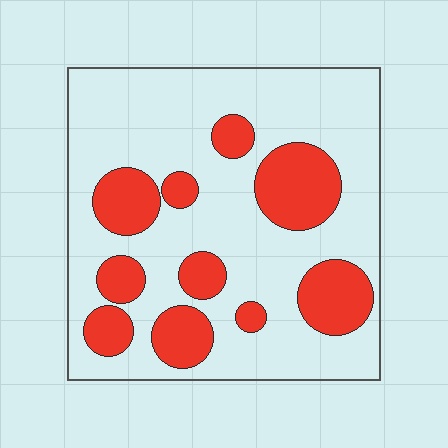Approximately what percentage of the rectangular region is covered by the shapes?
Approximately 25%.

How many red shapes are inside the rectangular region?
10.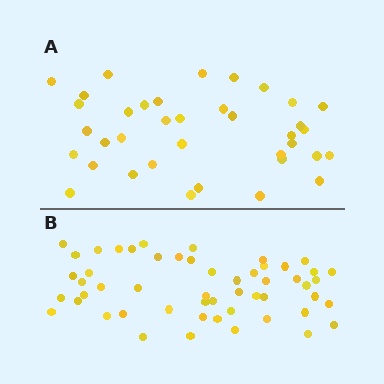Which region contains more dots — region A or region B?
Region B (the bottom region) has more dots.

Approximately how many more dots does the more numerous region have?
Region B has approximately 15 more dots than region A.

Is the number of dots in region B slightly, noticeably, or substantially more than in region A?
Region B has noticeably more, but not dramatically so. The ratio is roughly 1.4 to 1.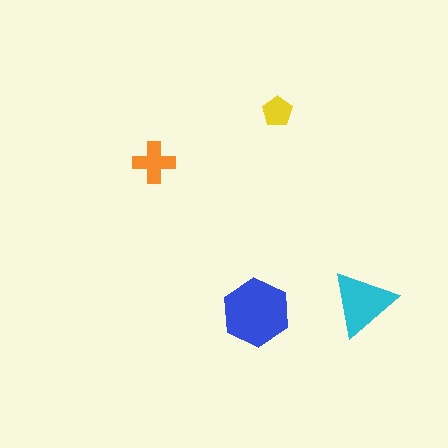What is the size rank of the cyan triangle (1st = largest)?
2nd.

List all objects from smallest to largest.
The yellow pentagon, the orange cross, the cyan triangle, the blue hexagon.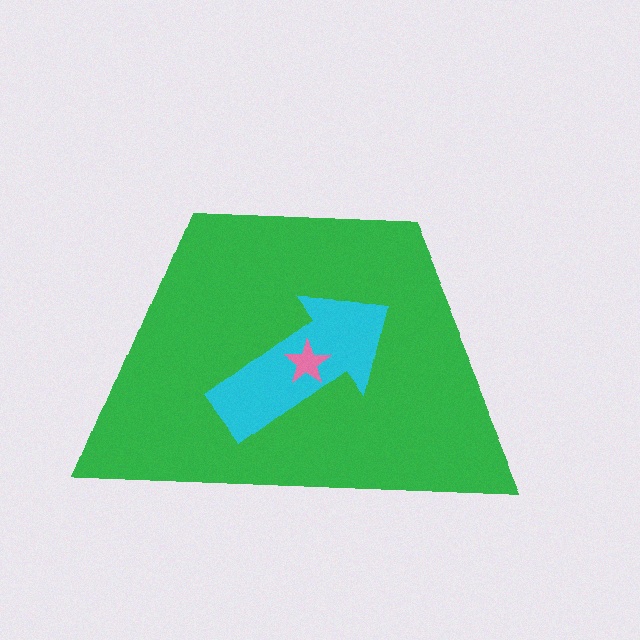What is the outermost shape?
The green trapezoid.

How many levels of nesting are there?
3.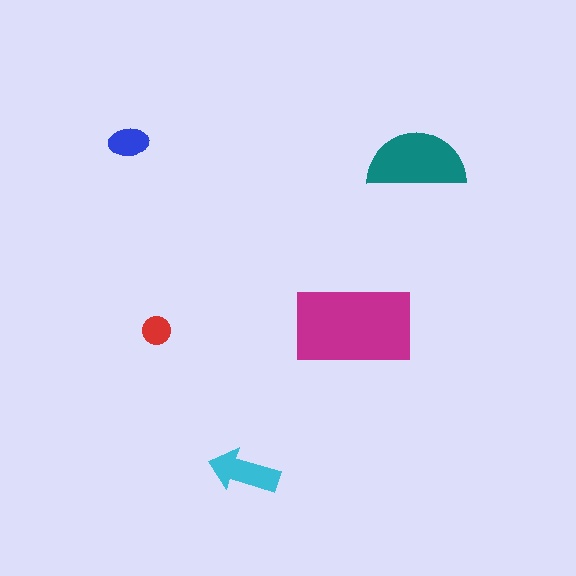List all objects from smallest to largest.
The red circle, the blue ellipse, the cyan arrow, the teal semicircle, the magenta rectangle.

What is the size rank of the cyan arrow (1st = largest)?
3rd.